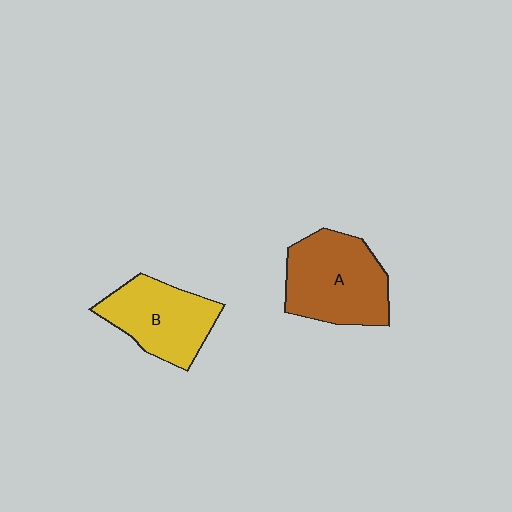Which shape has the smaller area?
Shape B (yellow).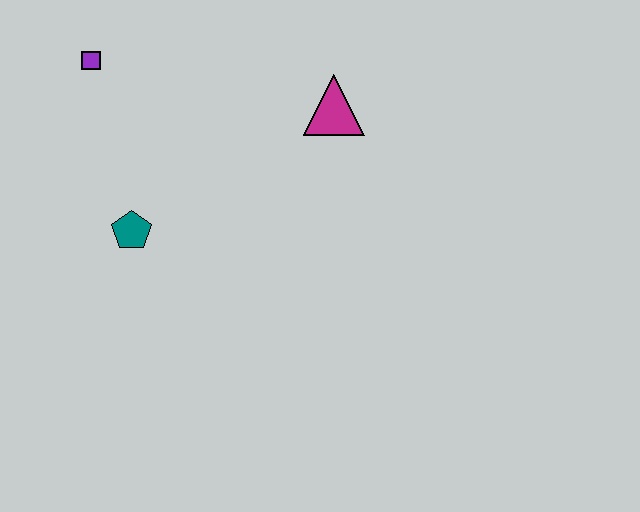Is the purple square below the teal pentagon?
No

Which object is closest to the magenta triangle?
The teal pentagon is closest to the magenta triangle.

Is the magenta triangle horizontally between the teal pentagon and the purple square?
No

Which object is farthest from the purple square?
The magenta triangle is farthest from the purple square.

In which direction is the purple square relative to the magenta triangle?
The purple square is to the left of the magenta triangle.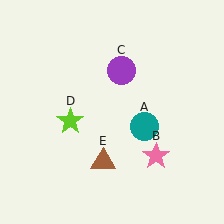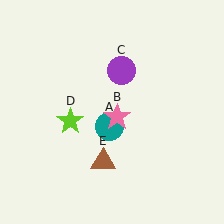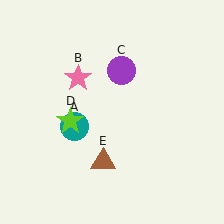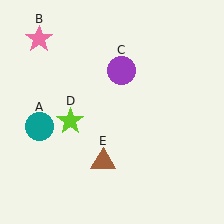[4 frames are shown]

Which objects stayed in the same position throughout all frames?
Purple circle (object C) and lime star (object D) and brown triangle (object E) remained stationary.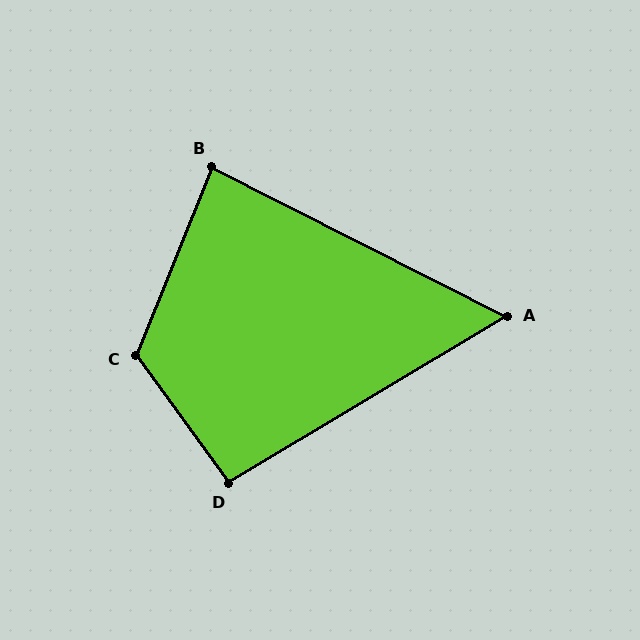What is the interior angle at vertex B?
Approximately 85 degrees (approximately right).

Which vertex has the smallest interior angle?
A, at approximately 58 degrees.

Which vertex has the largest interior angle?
C, at approximately 122 degrees.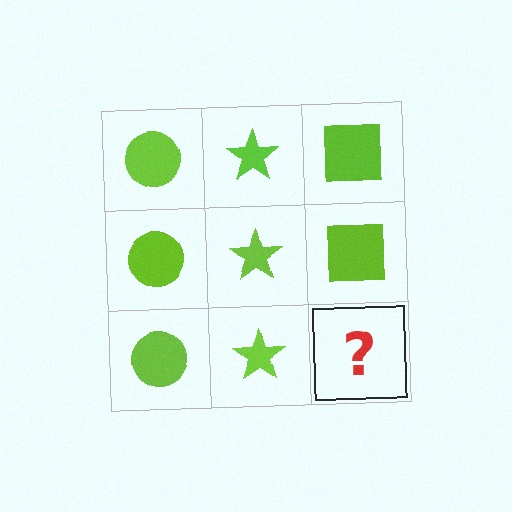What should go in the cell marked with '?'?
The missing cell should contain a lime square.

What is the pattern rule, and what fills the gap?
The rule is that each column has a consistent shape. The gap should be filled with a lime square.